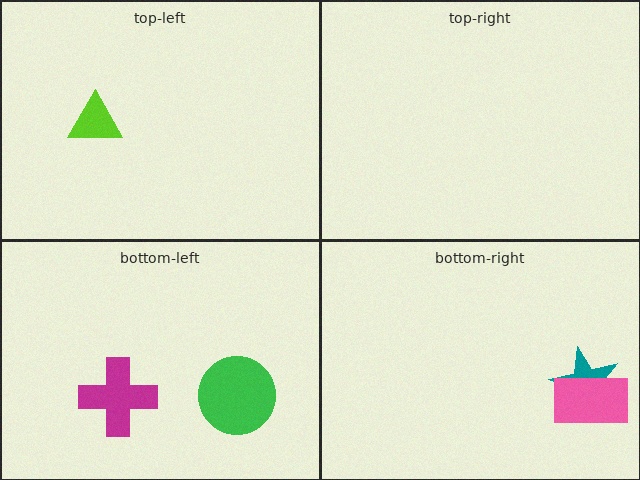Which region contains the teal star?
The bottom-right region.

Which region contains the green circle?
The bottom-left region.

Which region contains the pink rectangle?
The bottom-right region.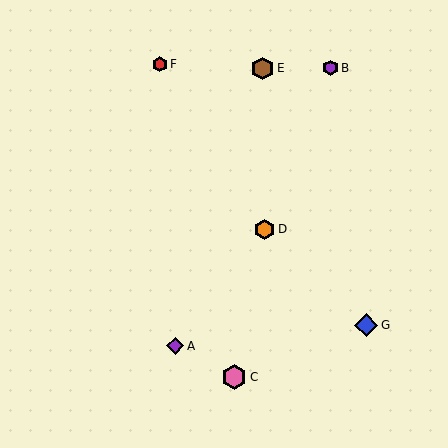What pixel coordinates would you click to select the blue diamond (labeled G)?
Click at (366, 325) to select the blue diamond G.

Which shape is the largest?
The pink hexagon (labeled C) is the largest.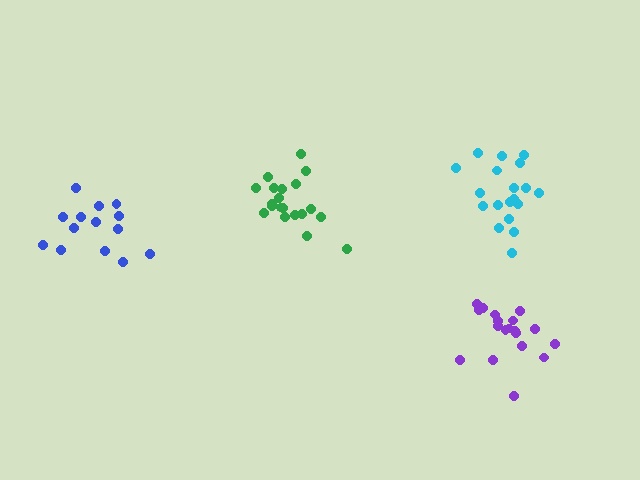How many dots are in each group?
Group 1: 20 dots, Group 2: 19 dots, Group 3: 14 dots, Group 4: 19 dots (72 total).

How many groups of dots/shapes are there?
There are 4 groups.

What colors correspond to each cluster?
The clusters are colored: green, purple, blue, cyan.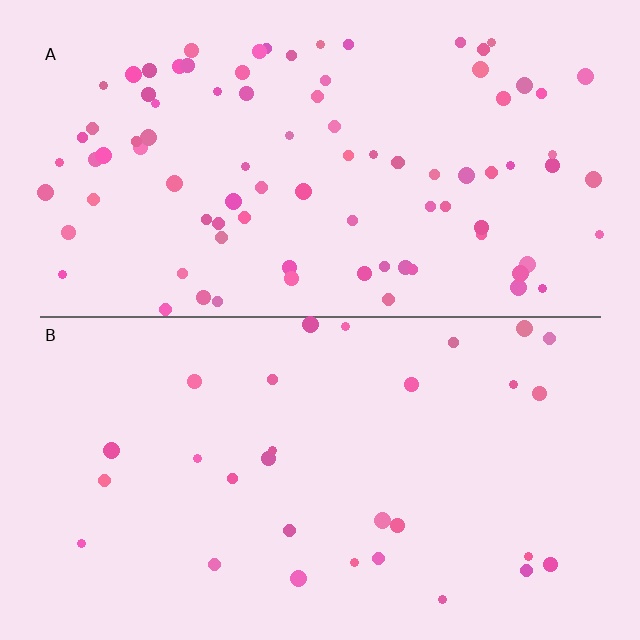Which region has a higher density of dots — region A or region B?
A (the top).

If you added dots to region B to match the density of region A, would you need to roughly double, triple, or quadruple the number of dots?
Approximately triple.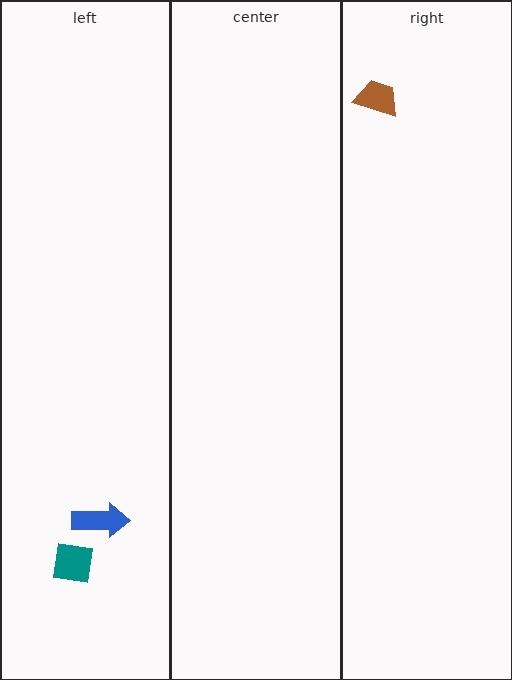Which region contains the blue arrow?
The left region.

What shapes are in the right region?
The brown trapezoid.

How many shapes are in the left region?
2.